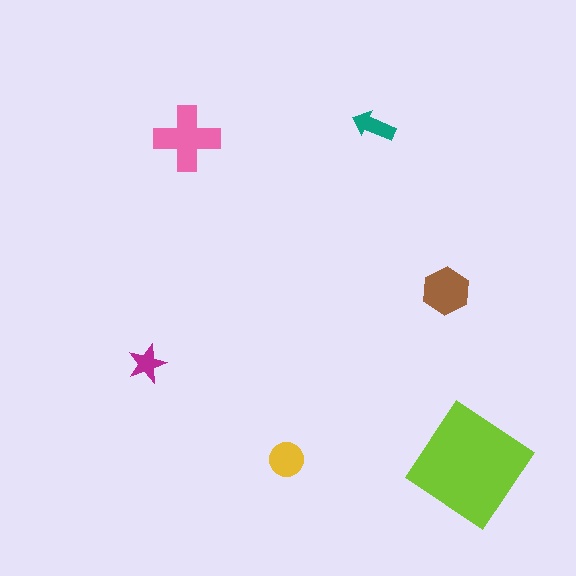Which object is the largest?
The lime diamond.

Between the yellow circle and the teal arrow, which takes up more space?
The yellow circle.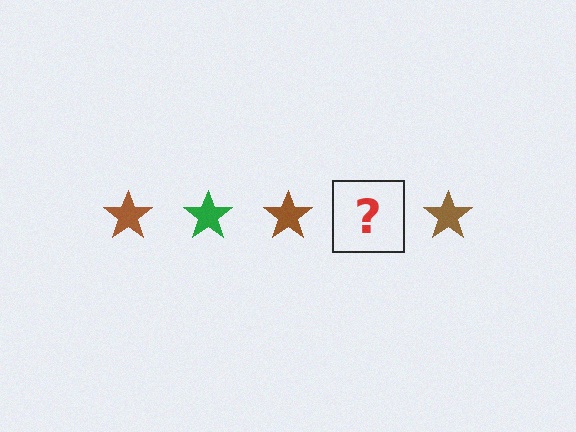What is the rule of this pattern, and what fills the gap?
The rule is that the pattern cycles through brown, green stars. The gap should be filled with a green star.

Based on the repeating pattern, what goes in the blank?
The blank should be a green star.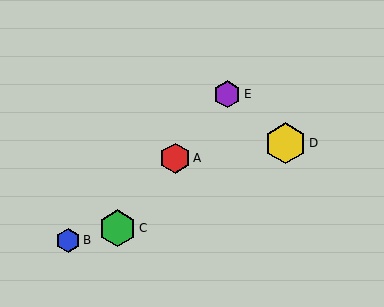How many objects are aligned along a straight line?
3 objects (A, C, E) are aligned along a straight line.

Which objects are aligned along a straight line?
Objects A, C, E are aligned along a straight line.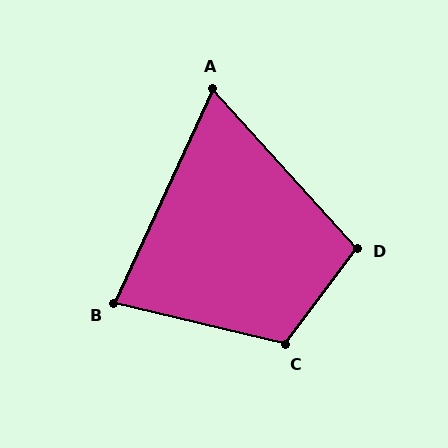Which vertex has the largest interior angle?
C, at approximately 113 degrees.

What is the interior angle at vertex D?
Approximately 101 degrees (obtuse).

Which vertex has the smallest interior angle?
A, at approximately 67 degrees.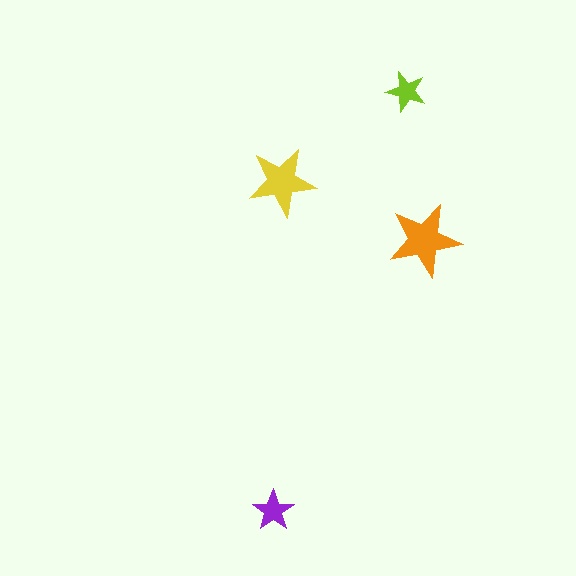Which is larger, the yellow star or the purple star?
The yellow one.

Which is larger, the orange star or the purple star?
The orange one.